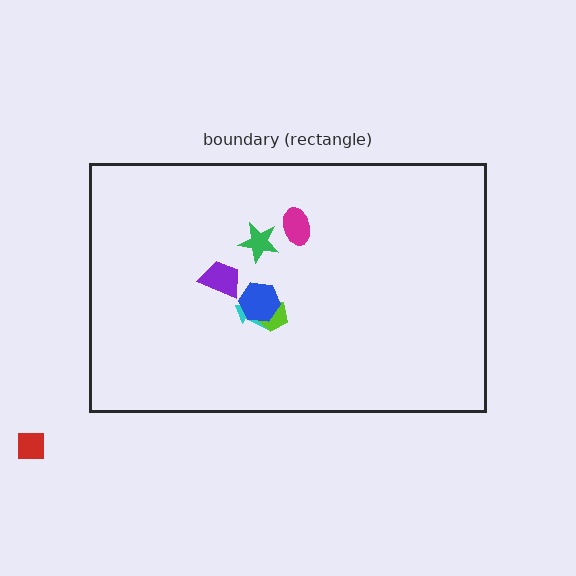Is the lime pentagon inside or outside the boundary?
Inside.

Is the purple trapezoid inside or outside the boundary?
Inside.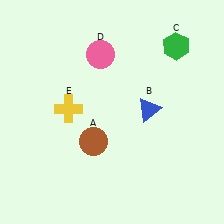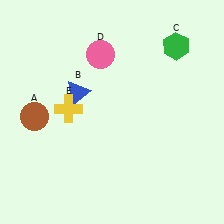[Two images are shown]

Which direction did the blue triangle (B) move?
The blue triangle (B) moved left.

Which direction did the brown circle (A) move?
The brown circle (A) moved left.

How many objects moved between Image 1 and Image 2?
2 objects moved between the two images.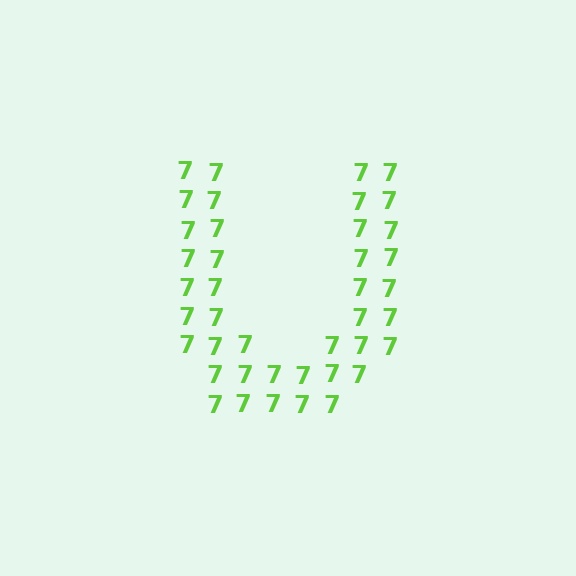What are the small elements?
The small elements are digit 7's.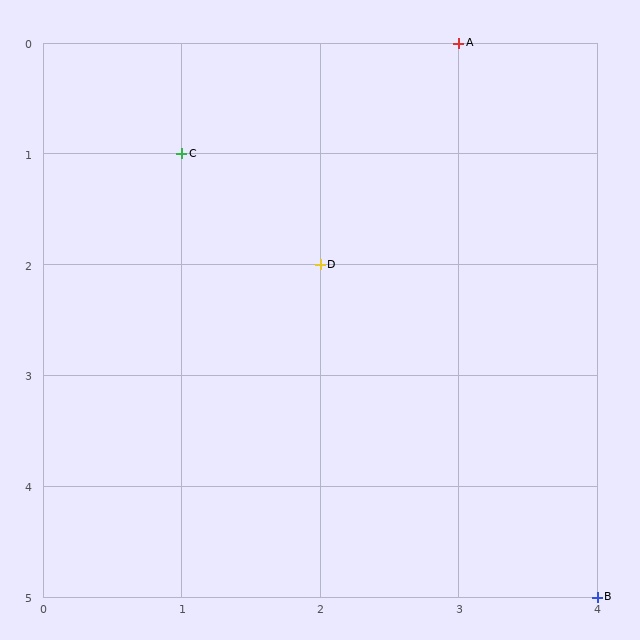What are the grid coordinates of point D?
Point D is at grid coordinates (2, 2).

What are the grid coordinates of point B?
Point B is at grid coordinates (4, 5).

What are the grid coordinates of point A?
Point A is at grid coordinates (3, 0).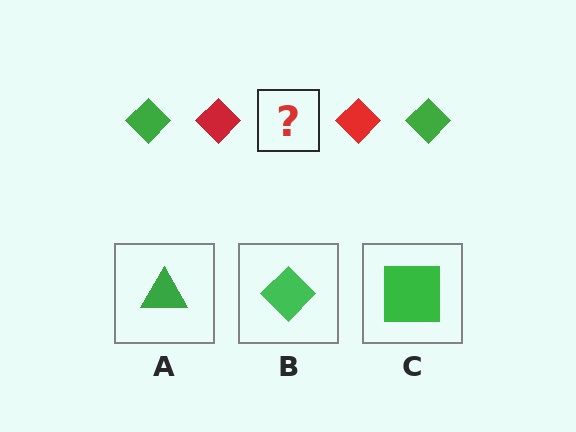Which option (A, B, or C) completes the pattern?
B.